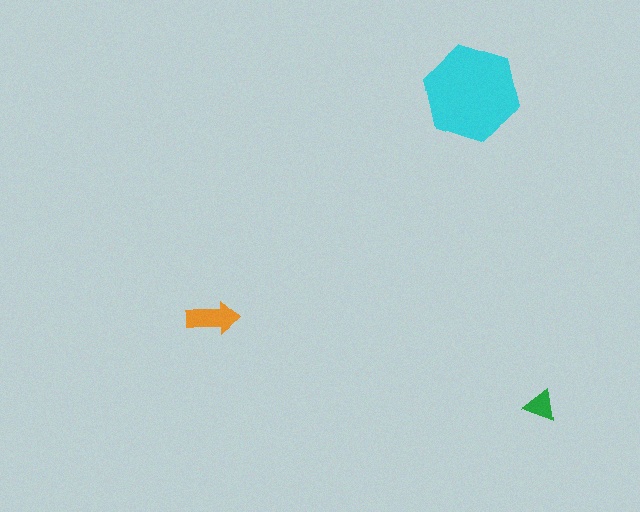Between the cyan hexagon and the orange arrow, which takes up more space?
The cyan hexagon.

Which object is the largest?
The cyan hexagon.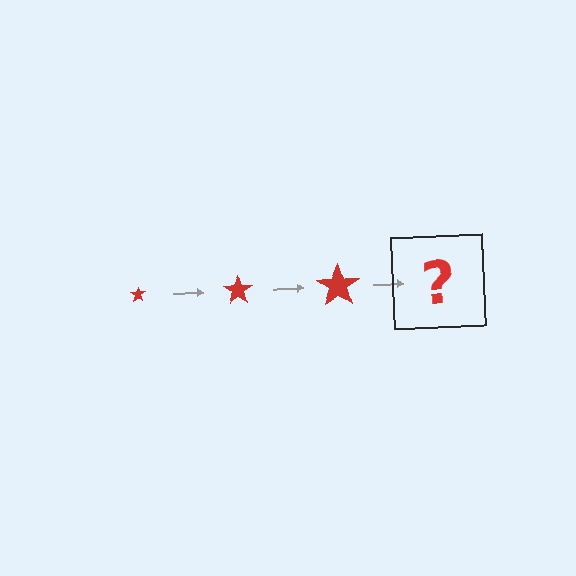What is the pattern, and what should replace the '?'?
The pattern is that the star gets progressively larger each step. The '?' should be a red star, larger than the previous one.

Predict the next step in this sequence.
The next step is a red star, larger than the previous one.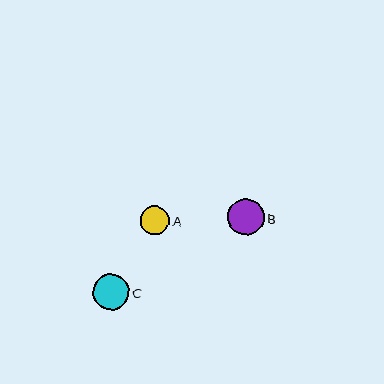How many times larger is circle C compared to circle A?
Circle C is approximately 1.3 times the size of circle A.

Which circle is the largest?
Circle B is the largest with a size of approximately 37 pixels.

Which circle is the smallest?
Circle A is the smallest with a size of approximately 29 pixels.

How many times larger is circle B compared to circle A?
Circle B is approximately 1.3 times the size of circle A.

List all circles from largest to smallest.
From largest to smallest: B, C, A.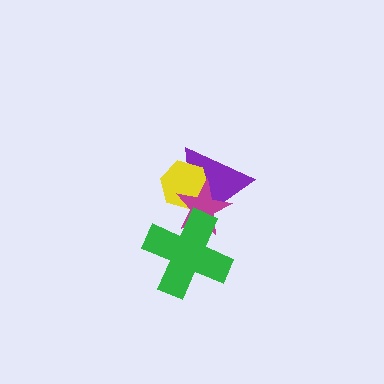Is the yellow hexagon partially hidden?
Yes, it is partially covered by another shape.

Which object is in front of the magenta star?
The green cross is in front of the magenta star.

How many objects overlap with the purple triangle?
3 objects overlap with the purple triangle.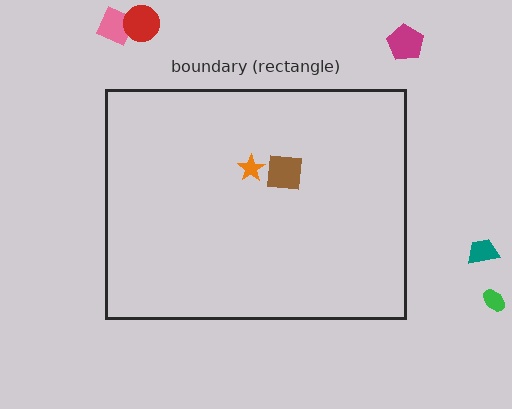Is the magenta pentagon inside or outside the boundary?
Outside.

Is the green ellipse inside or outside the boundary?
Outside.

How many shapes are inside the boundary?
2 inside, 5 outside.